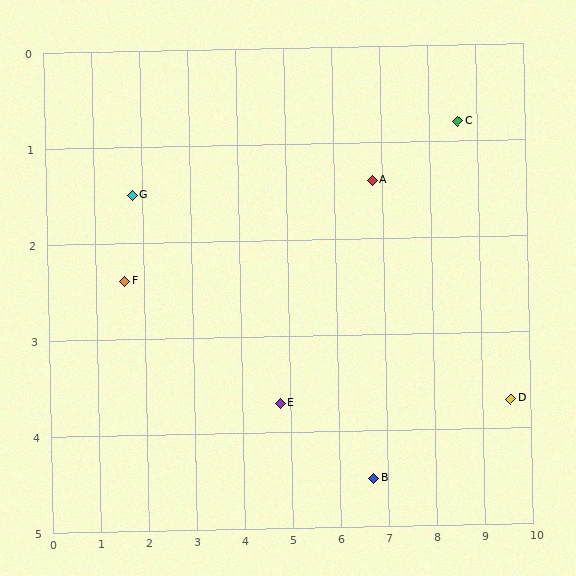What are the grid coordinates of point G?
Point G is at approximately (1.8, 1.5).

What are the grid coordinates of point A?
Point A is at approximately (6.8, 1.4).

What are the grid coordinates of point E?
Point E is at approximately (4.8, 3.7).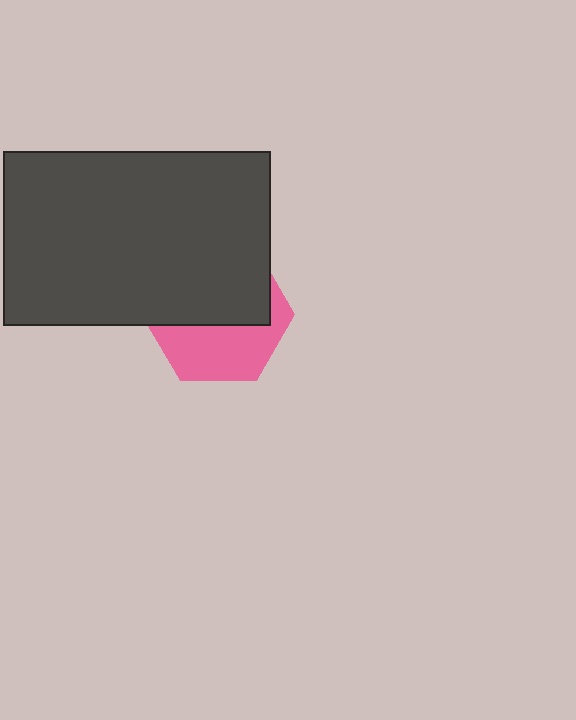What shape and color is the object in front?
The object in front is a dark gray rectangle.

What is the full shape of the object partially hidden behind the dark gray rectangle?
The partially hidden object is a pink hexagon.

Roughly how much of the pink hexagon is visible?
A small part of it is visible (roughly 44%).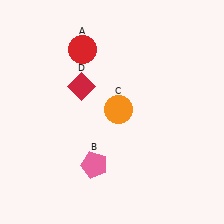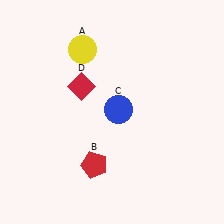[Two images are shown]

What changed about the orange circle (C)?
In Image 1, C is orange. In Image 2, it changed to blue.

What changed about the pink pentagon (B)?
In Image 1, B is pink. In Image 2, it changed to red.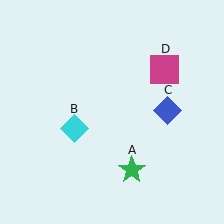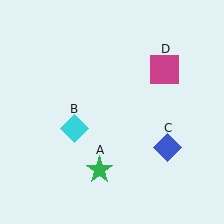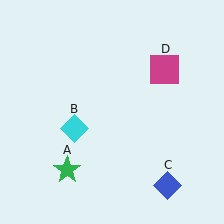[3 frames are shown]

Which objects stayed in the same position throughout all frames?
Cyan diamond (object B) and magenta square (object D) remained stationary.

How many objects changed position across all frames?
2 objects changed position: green star (object A), blue diamond (object C).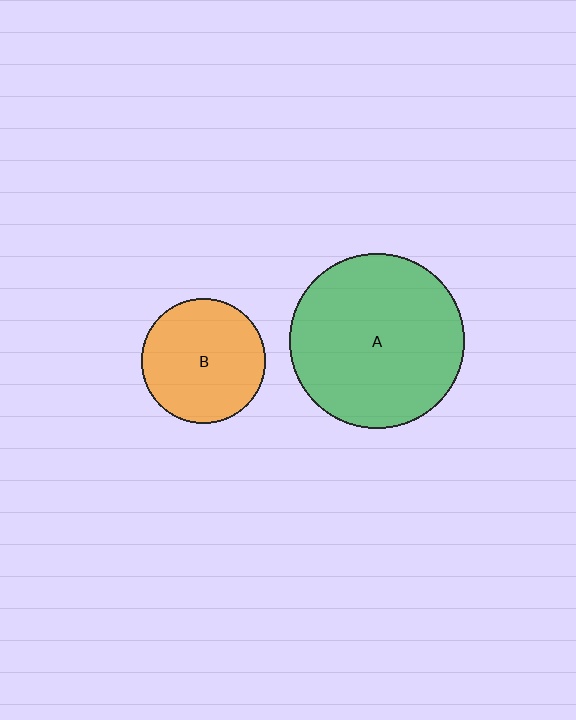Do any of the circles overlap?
No, none of the circles overlap.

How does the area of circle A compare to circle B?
Approximately 2.0 times.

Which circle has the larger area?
Circle A (green).